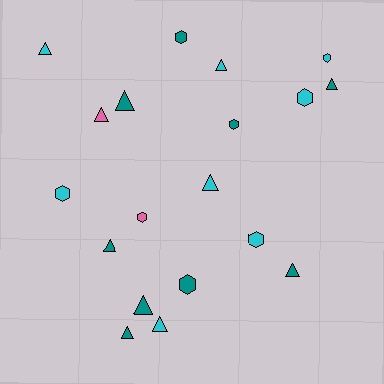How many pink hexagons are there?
There is 1 pink hexagon.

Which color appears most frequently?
Teal, with 9 objects.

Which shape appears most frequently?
Triangle, with 11 objects.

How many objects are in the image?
There are 19 objects.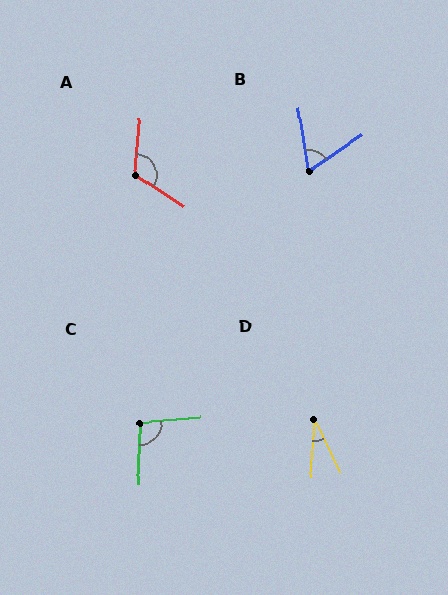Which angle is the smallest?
D, at approximately 30 degrees.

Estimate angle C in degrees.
Approximately 97 degrees.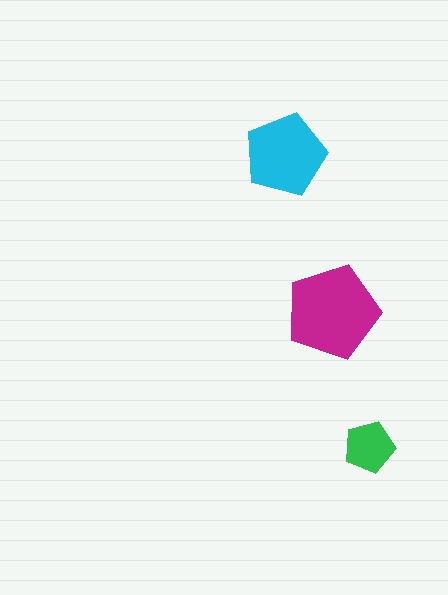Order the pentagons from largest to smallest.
the magenta one, the cyan one, the green one.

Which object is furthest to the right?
The green pentagon is rightmost.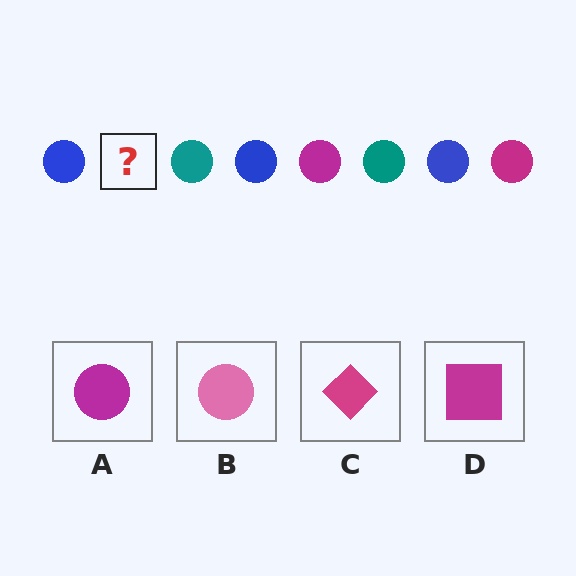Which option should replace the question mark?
Option A.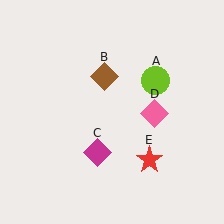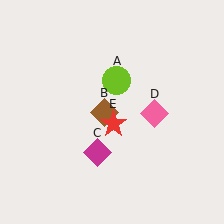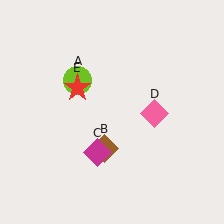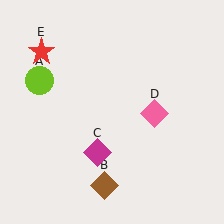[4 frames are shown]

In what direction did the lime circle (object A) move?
The lime circle (object A) moved left.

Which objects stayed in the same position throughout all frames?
Magenta diamond (object C) and pink diamond (object D) remained stationary.